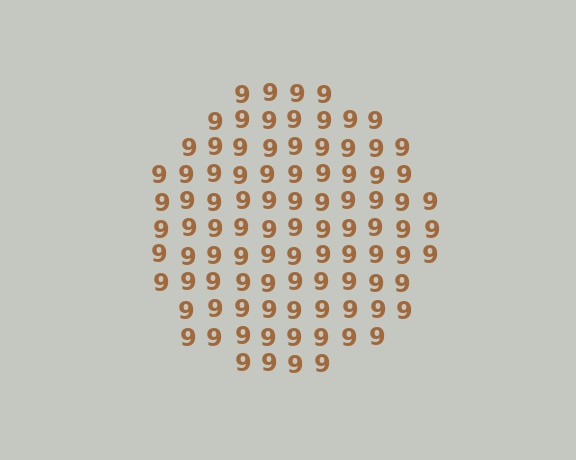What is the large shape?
The large shape is a circle.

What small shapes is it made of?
It is made of small digit 9's.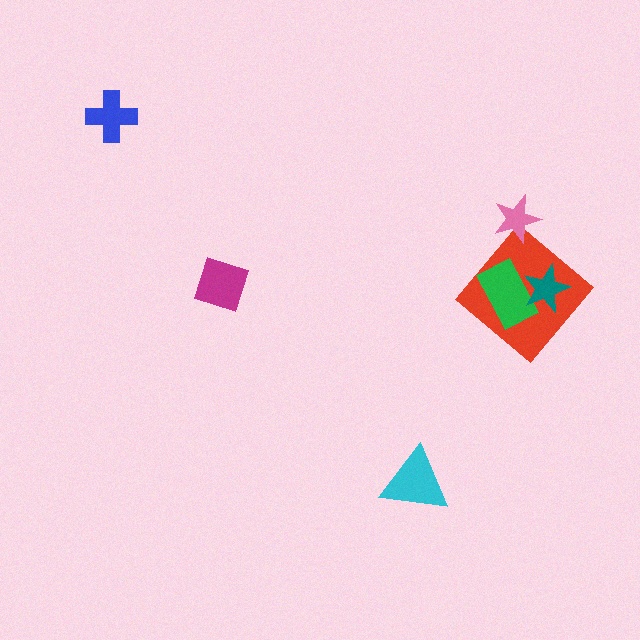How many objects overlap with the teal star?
2 objects overlap with the teal star.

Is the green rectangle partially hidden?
Yes, it is partially covered by another shape.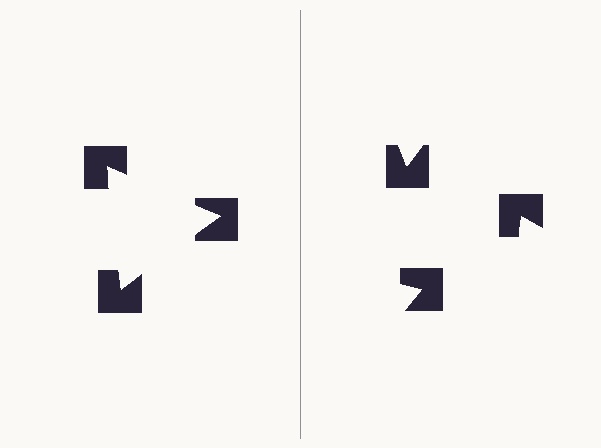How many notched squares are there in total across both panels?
6 — 3 on each side.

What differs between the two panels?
The notched squares are positioned identically on both sides; only the wedge orientations differ. On the left they align to a triangle; on the right they are misaligned.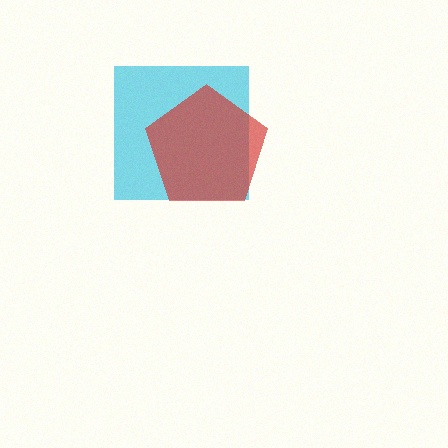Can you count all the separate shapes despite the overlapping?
Yes, there are 2 separate shapes.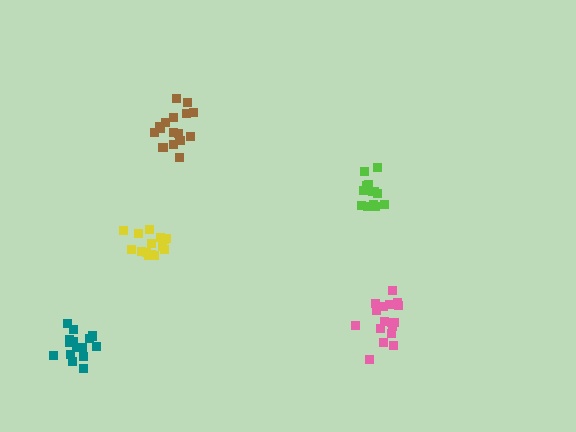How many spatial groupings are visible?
There are 5 spatial groupings.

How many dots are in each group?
Group 1: 16 dots, Group 2: 16 dots, Group 3: 13 dots, Group 4: 15 dots, Group 5: 18 dots (78 total).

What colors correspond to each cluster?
The clusters are colored: brown, teal, lime, yellow, pink.